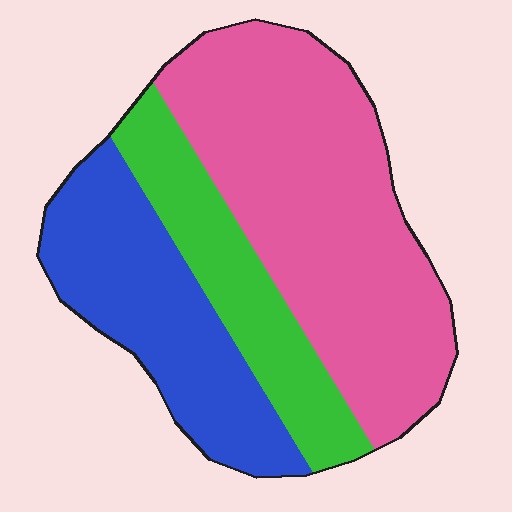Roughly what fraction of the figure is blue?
Blue takes up about one quarter (1/4) of the figure.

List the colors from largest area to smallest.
From largest to smallest: pink, blue, green.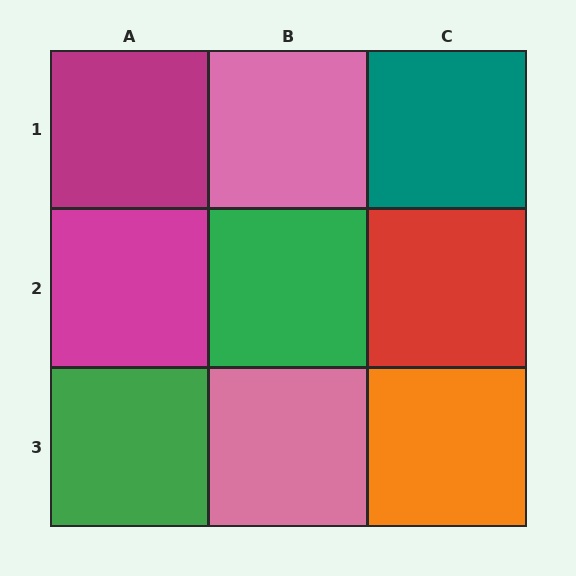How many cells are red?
1 cell is red.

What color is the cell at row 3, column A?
Green.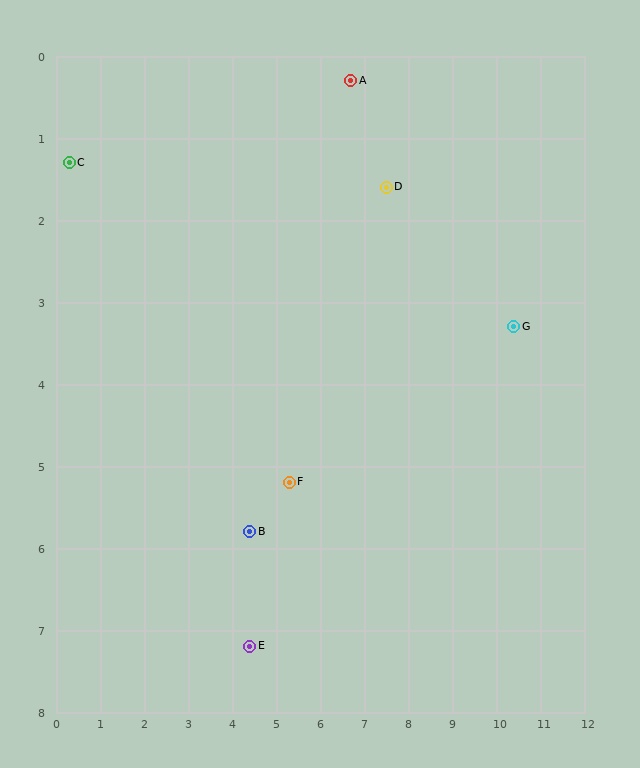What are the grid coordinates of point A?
Point A is at approximately (6.7, 0.3).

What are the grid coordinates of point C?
Point C is at approximately (0.3, 1.3).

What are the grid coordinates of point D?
Point D is at approximately (7.5, 1.6).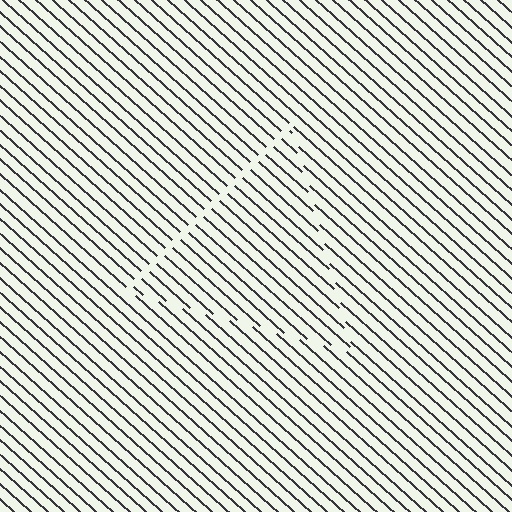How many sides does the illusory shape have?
3 sides — the line-ends trace a triangle.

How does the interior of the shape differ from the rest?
The interior of the shape contains the same grating, shifted by half a period — the contour is defined by the phase discontinuity where line-ends from the inner and outer gratings abut.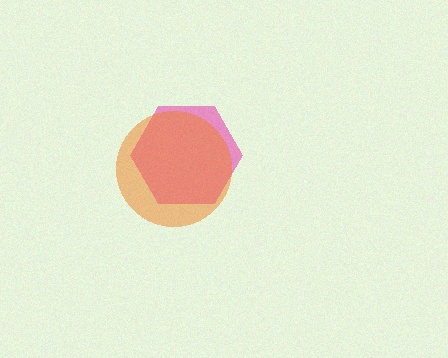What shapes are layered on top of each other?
The layered shapes are: a pink hexagon, an orange circle.